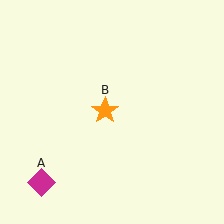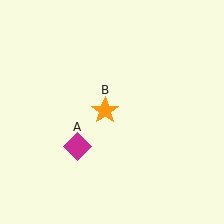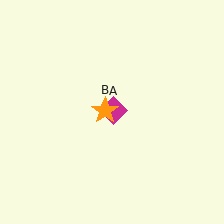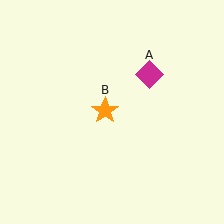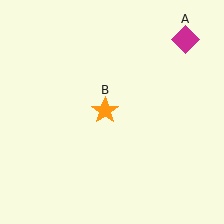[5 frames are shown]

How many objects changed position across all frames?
1 object changed position: magenta diamond (object A).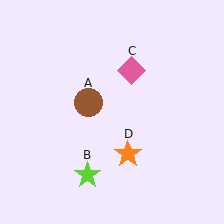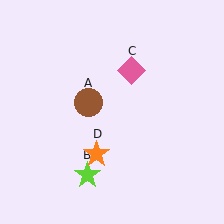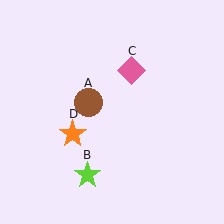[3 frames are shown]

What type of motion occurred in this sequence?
The orange star (object D) rotated clockwise around the center of the scene.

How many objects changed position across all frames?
1 object changed position: orange star (object D).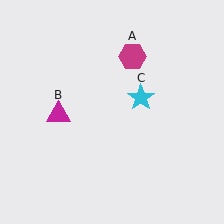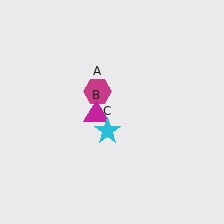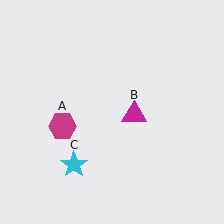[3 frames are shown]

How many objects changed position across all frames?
3 objects changed position: magenta hexagon (object A), magenta triangle (object B), cyan star (object C).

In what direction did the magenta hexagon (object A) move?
The magenta hexagon (object A) moved down and to the left.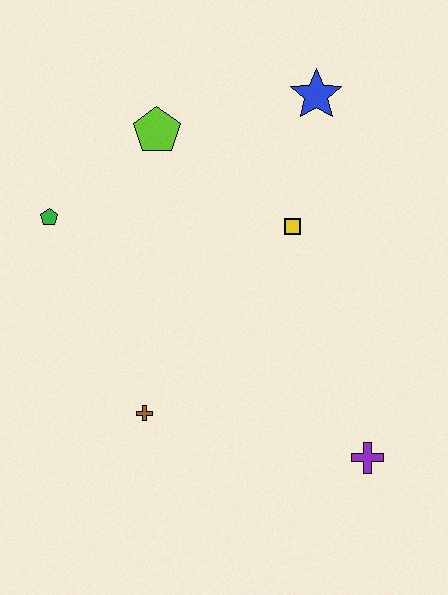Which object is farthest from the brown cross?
The blue star is farthest from the brown cross.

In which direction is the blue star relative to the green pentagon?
The blue star is to the right of the green pentagon.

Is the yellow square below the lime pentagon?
Yes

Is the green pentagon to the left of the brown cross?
Yes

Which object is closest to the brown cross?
The green pentagon is closest to the brown cross.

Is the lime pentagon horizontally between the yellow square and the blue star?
No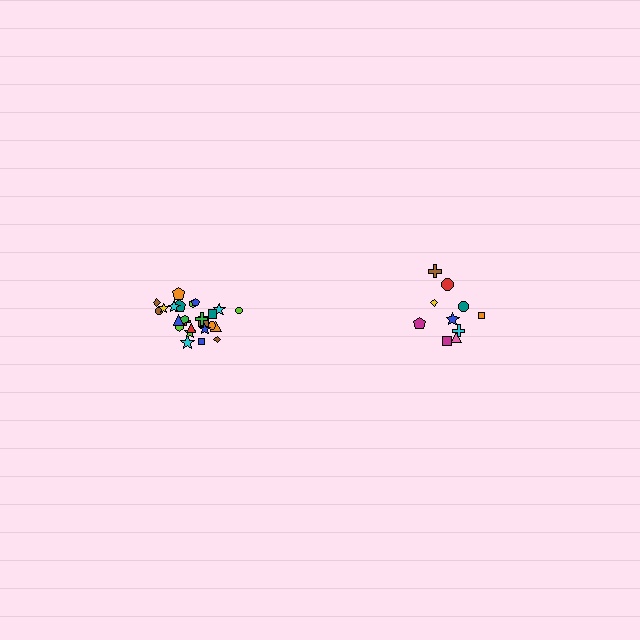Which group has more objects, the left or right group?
The left group.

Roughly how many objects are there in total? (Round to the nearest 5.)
Roughly 35 objects in total.